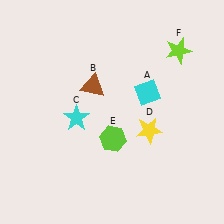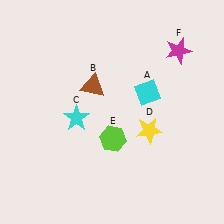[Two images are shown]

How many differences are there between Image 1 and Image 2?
There is 1 difference between the two images.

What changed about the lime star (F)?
In Image 1, F is lime. In Image 2, it changed to magenta.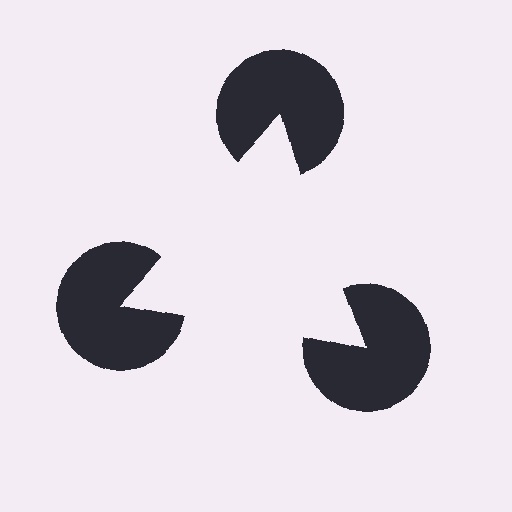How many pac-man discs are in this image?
There are 3 — one at each vertex of the illusory triangle.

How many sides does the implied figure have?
3 sides.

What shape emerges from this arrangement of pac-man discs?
An illusory triangle — its edges are inferred from the aligned wedge cuts in the pac-man discs, not physically drawn.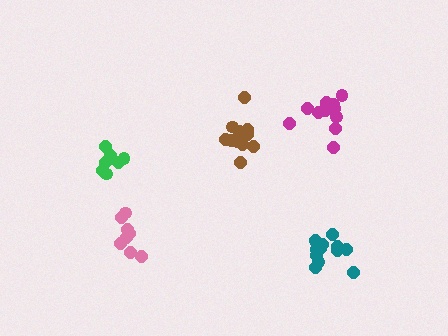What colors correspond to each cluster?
The clusters are colored: green, magenta, teal, brown, pink.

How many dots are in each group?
Group 1: 7 dots, Group 2: 13 dots, Group 3: 13 dots, Group 4: 13 dots, Group 5: 8 dots (54 total).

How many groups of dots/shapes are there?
There are 5 groups.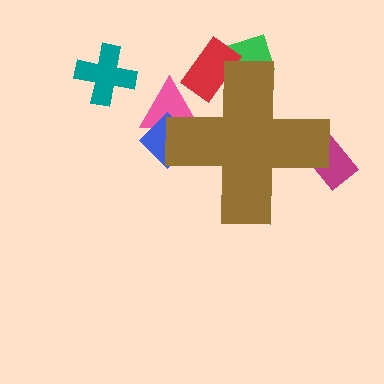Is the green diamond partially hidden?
Yes, the green diamond is partially hidden behind the brown cross.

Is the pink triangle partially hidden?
Yes, the pink triangle is partially hidden behind the brown cross.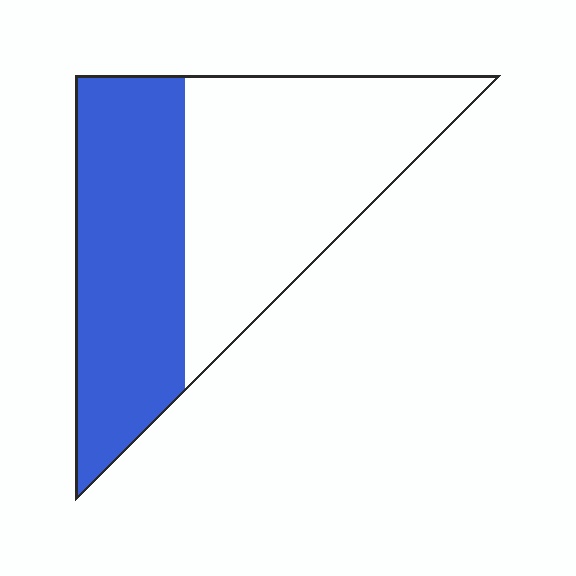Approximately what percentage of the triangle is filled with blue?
Approximately 45%.